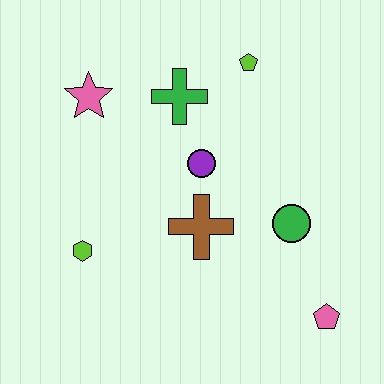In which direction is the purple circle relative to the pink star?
The purple circle is to the right of the pink star.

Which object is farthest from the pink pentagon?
The pink star is farthest from the pink pentagon.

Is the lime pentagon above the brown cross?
Yes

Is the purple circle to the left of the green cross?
No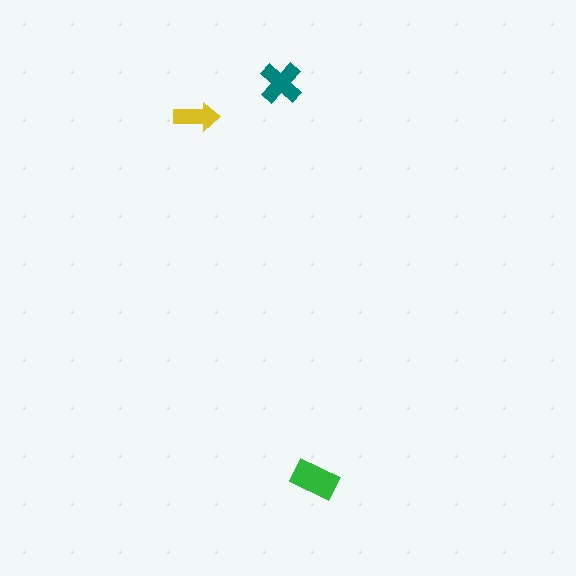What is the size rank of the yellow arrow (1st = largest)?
3rd.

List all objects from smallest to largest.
The yellow arrow, the teal cross, the green rectangle.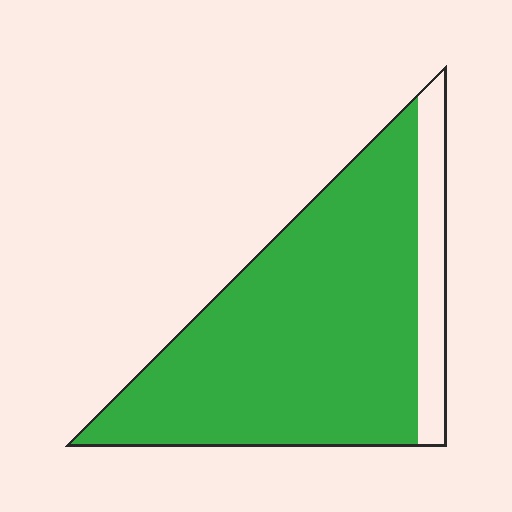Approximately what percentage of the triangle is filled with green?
Approximately 85%.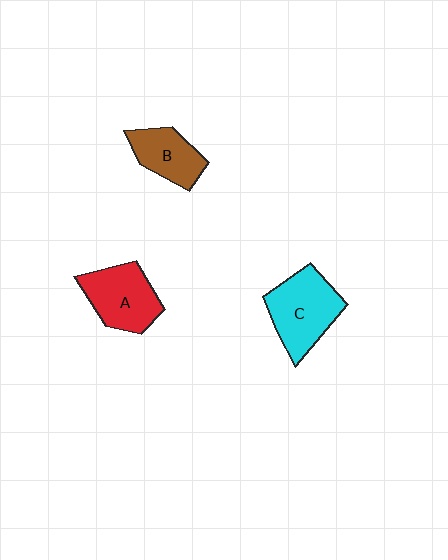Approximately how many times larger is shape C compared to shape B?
Approximately 1.5 times.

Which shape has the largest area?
Shape C (cyan).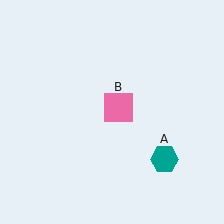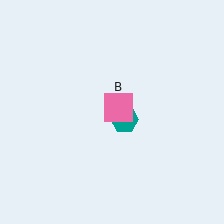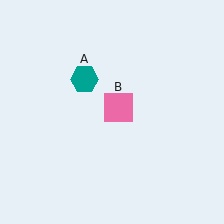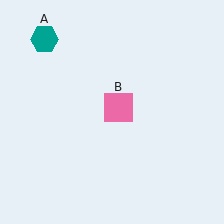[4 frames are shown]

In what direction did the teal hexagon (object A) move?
The teal hexagon (object A) moved up and to the left.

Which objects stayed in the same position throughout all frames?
Pink square (object B) remained stationary.